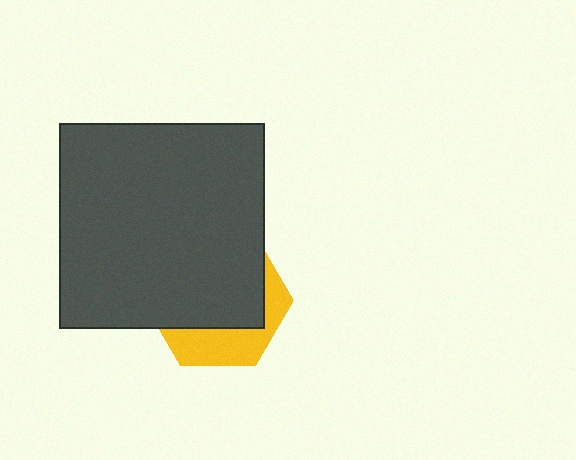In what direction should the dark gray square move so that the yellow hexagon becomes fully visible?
The dark gray square should move up. That is the shortest direction to clear the overlap and leave the yellow hexagon fully visible.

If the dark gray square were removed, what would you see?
You would see the complete yellow hexagon.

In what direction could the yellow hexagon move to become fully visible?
The yellow hexagon could move down. That would shift it out from behind the dark gray square entirely.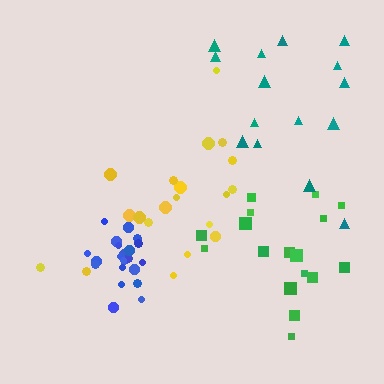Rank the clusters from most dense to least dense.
blue, green, yellow, teal.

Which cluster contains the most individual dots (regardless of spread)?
Blue (22).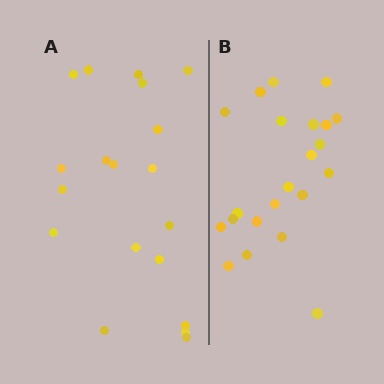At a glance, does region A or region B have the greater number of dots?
Region B (the right region) has more dots.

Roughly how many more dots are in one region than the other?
Region B has just a few more — roughly 2 or 3 more dots than region A.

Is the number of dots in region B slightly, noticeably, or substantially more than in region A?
Region B has only slightly more — the two regions are fairly close. The ratio is roughly 1.2 to 1.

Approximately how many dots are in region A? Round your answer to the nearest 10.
About 20 dots. (The exact count is 19, which rounds to 20.)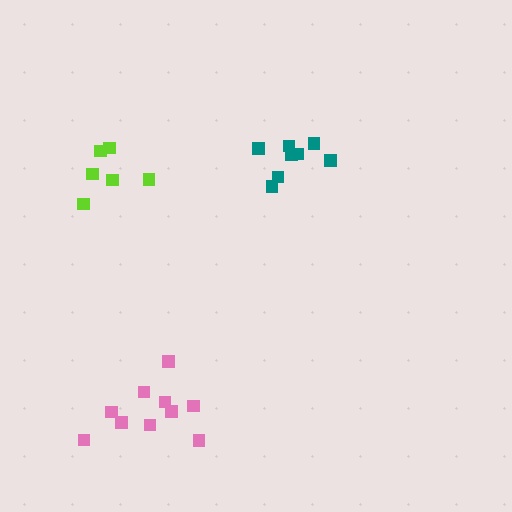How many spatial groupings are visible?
There are 3 spatial groupings.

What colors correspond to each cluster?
The clusters are colored: lime, teal, pink.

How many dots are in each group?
Group 1: 6 dots, Group 2: 8 dots, Group 3: 10 dots (24 total).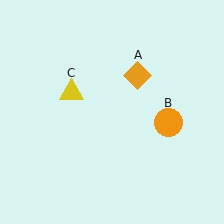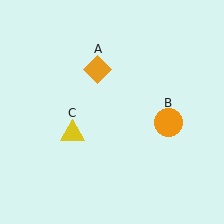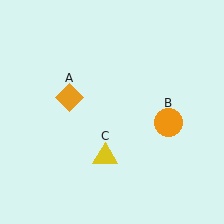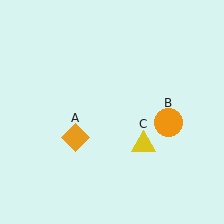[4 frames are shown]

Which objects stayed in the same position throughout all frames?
Orange circle (object B) remained stationary.